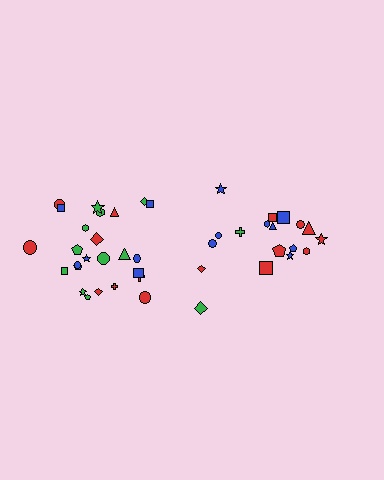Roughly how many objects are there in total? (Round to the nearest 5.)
Roughly 45 objects in total.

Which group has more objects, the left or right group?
The left group.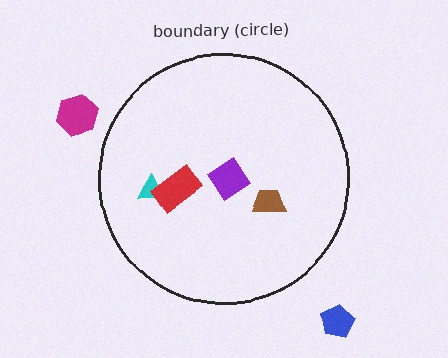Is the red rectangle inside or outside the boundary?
Inside.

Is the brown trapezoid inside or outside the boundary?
Inside.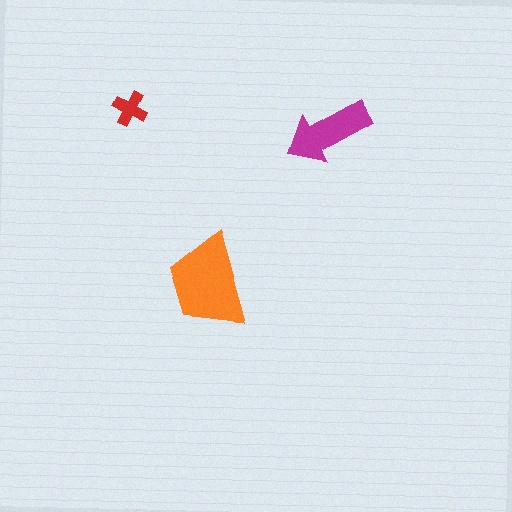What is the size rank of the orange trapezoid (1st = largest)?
1st.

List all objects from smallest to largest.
The red cross, the magenta arrow, the orange trapezoid.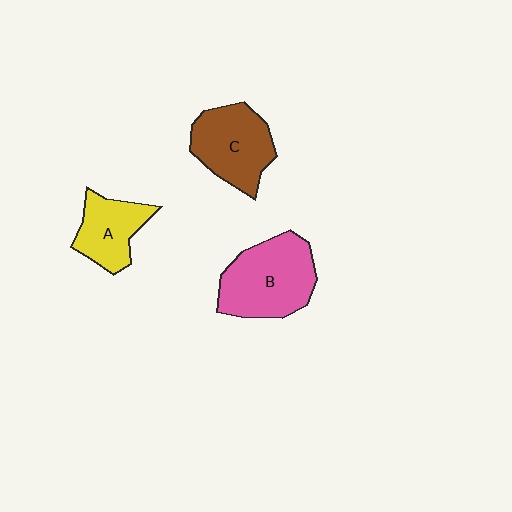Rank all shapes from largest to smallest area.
From largest to smallest: B (pink), C (brown), A (yellow).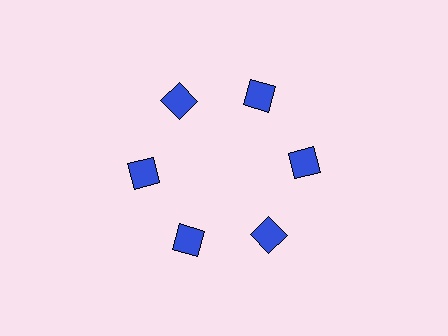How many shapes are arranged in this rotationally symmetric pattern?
There are 6 shapes, arranged in 6 groups of 1.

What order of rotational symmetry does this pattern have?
This pattern has 6-fold rotational symmetry.